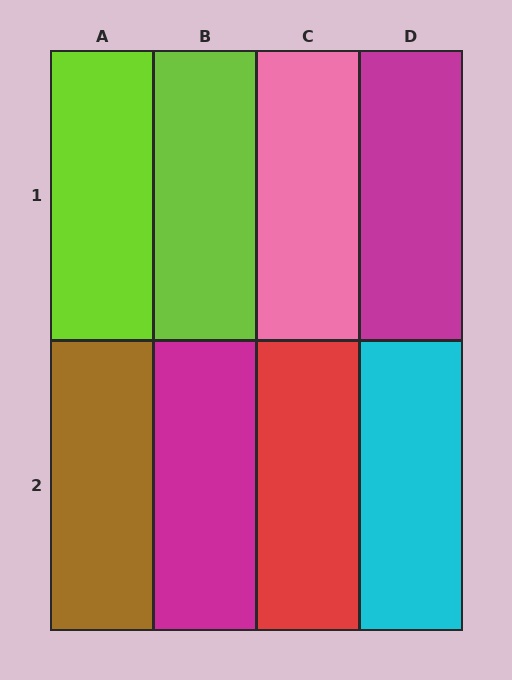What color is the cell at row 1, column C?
Pink.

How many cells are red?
1 cell is red.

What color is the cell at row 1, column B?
Lime.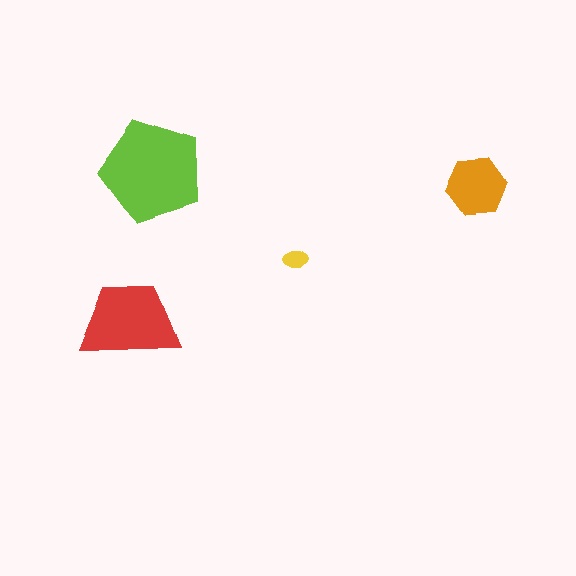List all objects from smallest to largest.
The yellow ellipse, the orange hexagon, the red trapezoid, the lime pentagon.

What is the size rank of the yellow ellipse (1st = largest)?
4th.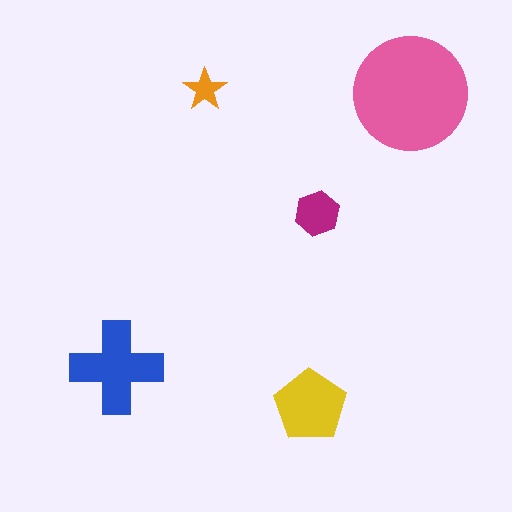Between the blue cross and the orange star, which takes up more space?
The blue cross.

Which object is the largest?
The pink circle.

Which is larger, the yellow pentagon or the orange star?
The yellow pentagon.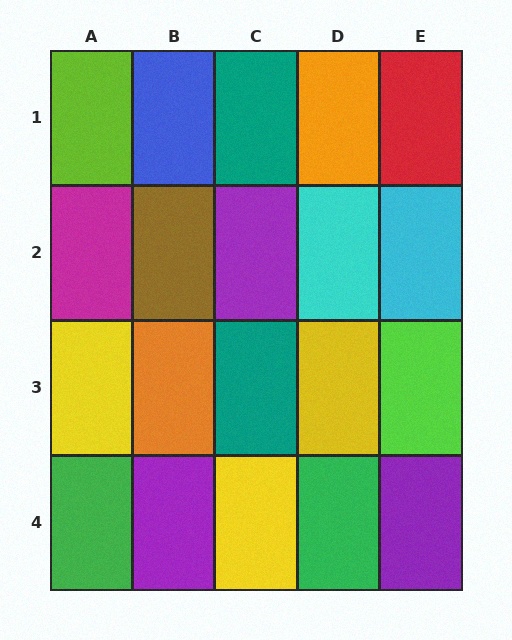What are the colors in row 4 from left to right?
Green, purple, yellow, green, purple.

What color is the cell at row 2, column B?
Brown.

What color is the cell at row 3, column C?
Teal.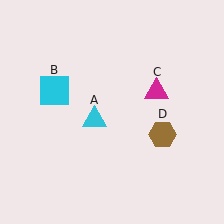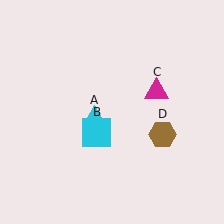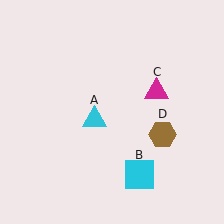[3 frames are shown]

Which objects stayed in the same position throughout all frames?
Cyan triangle (object A) and magenta triangle (object C) and brown hexagon (object D) remained stationary.